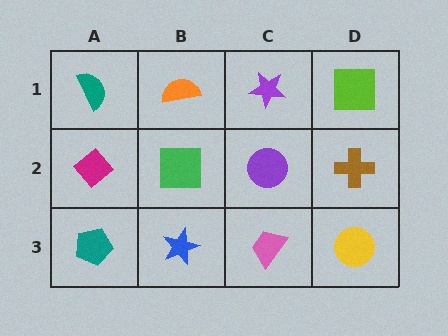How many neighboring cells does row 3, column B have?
3.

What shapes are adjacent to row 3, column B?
A green square (row 2, column B), a teal pentagon (row 3, column A), a pink trapezoid (row 3, column C).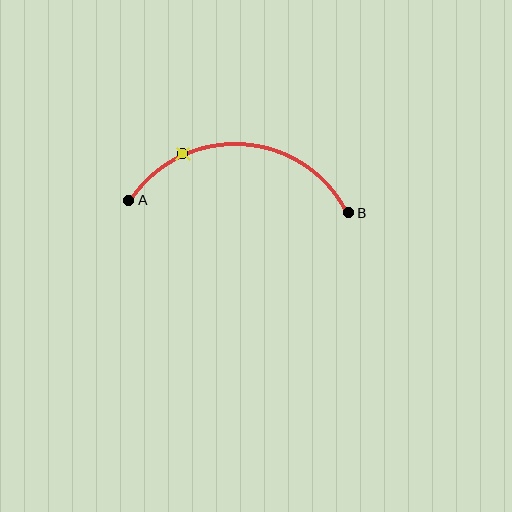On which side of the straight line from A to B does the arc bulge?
The arc bulges above the straight line connecting A and B.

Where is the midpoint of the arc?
The arc midpoint is the point on the curve farthest from the straight line joining A and B. It sits above that line.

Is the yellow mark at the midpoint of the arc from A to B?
No. The yellow mark lies on the arc but is closer to endpoint A. The arc midpoint would be at the point on the curve equidistant along the arc from both A and B.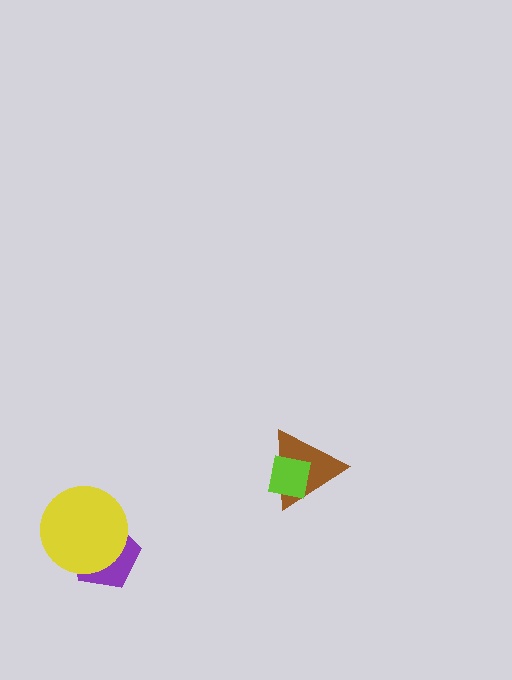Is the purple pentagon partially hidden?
Yes, it is partially covered by another shape.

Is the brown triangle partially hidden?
Yes, it is partially covered by another shape.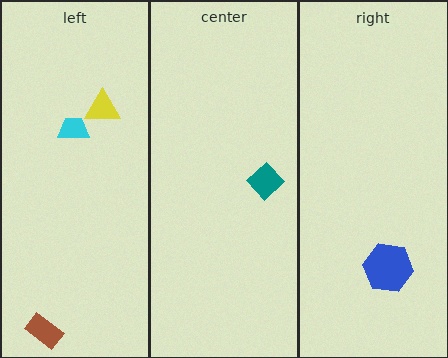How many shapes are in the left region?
3.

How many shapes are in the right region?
1.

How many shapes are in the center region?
1.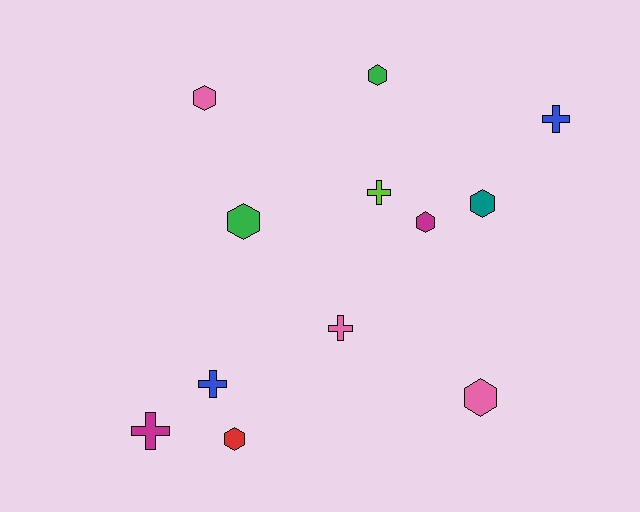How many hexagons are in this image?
There are 7 hexagons.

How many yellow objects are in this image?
There are no yellow objects.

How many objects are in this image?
There are 12 objects.